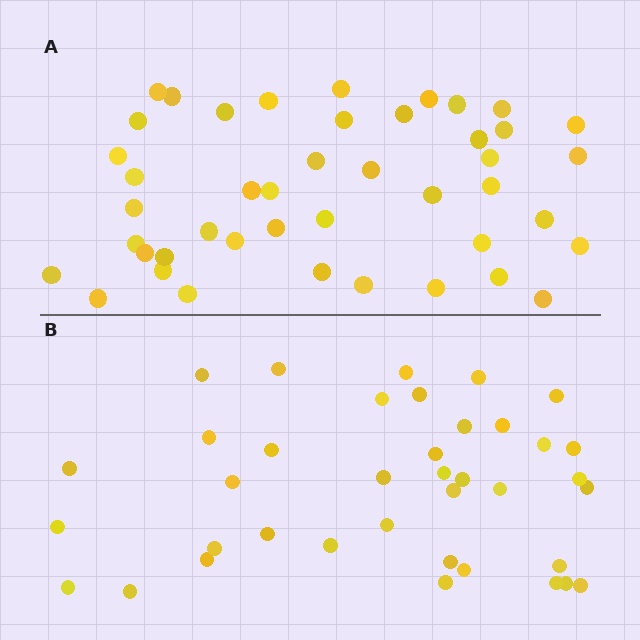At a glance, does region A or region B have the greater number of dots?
Region A (the top region) has more dots.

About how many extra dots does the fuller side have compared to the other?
Region A has about 6 more dots than region B.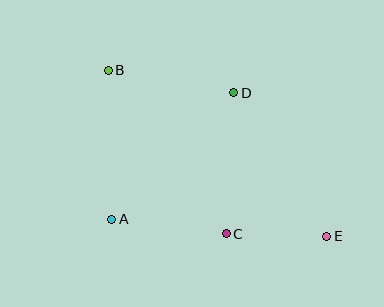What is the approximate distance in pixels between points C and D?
The distance between C and D is approximately 141 pixels.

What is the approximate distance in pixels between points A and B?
The distance between A and B is approximately 149 pixels.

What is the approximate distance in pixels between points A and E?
The distance between A and E is approximately 216 pixels.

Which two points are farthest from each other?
Points B and E are farthest from each other.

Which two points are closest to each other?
Points C and E are closest to each other.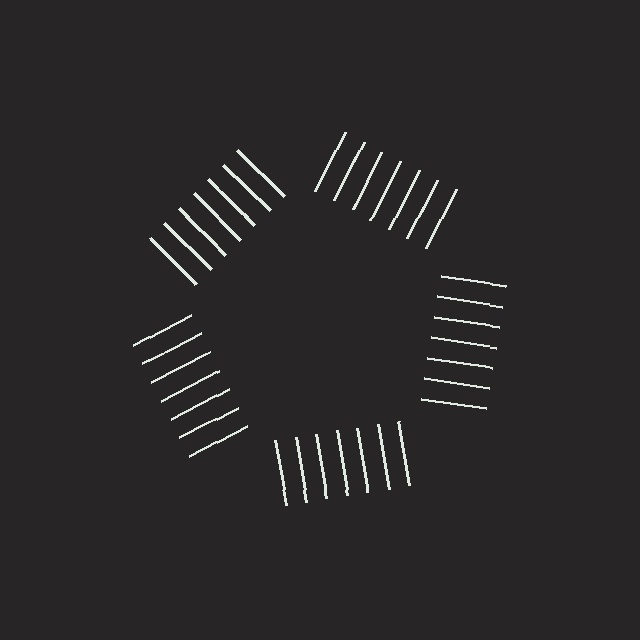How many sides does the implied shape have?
5 sides — the line-ends trace a pentagon.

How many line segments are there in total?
35 — 7 along each of the 5 edges.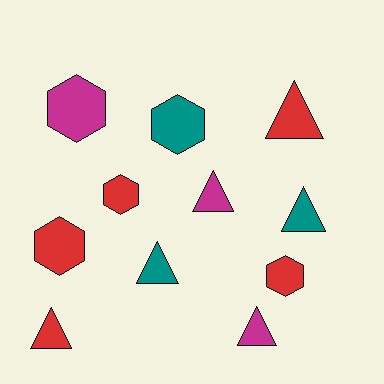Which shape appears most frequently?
Triangle, with 6 objects.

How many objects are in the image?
There are 11 objects.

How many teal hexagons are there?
There is 1 teal hexagon.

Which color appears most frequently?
Red, with 5 objects.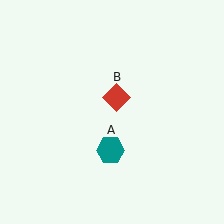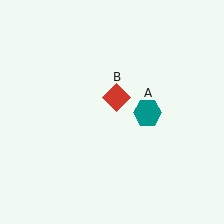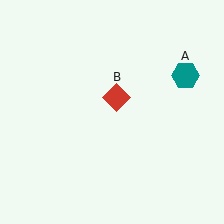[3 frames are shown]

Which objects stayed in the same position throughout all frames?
Red diamond (object B) remained stationary.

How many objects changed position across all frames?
1 object changed position: teal hexagon (object A).